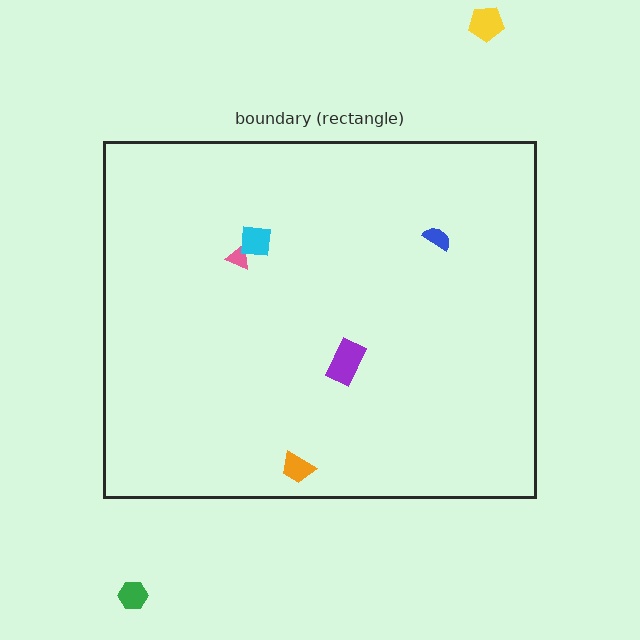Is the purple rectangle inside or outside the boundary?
Inside.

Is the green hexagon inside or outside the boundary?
Outside.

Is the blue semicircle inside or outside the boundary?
Inside.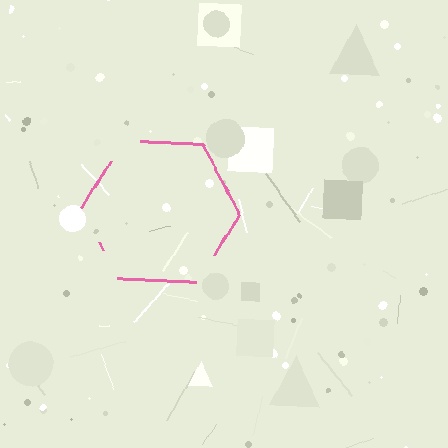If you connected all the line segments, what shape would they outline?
They would outline a hexagon.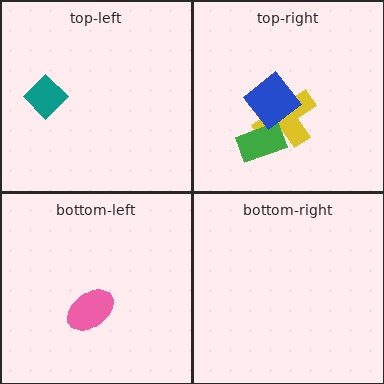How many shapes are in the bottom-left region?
1.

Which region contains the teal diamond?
The top-left region.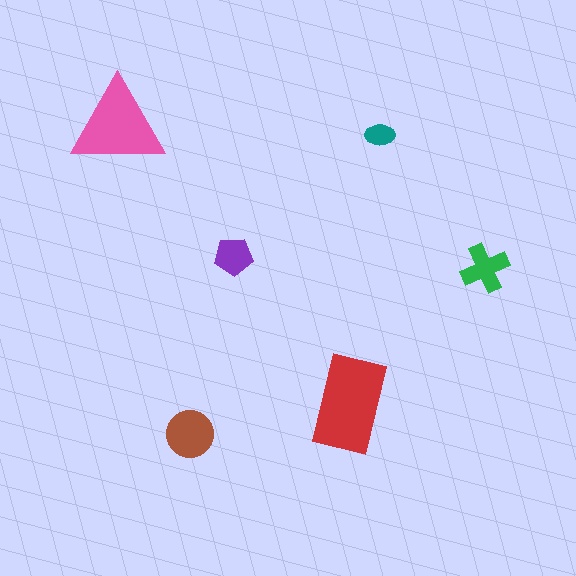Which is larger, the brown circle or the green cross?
The brown circle.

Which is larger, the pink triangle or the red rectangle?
The red rectangle.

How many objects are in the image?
There are 6 objects in the image.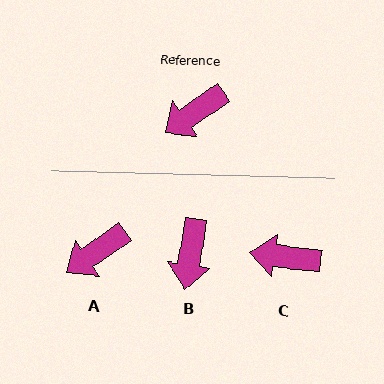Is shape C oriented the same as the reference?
No, it is off by about 42 degrees.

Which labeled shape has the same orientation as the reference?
A.